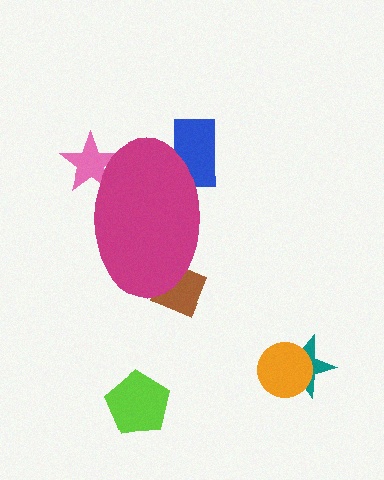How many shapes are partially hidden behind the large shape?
3 shapes are partially hidden.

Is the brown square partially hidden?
Yes, the brown square is partially hidden behind the magenta ellipse.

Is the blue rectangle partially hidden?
Yes, the blue rectangle is partially hidden behind the magenta ellipse.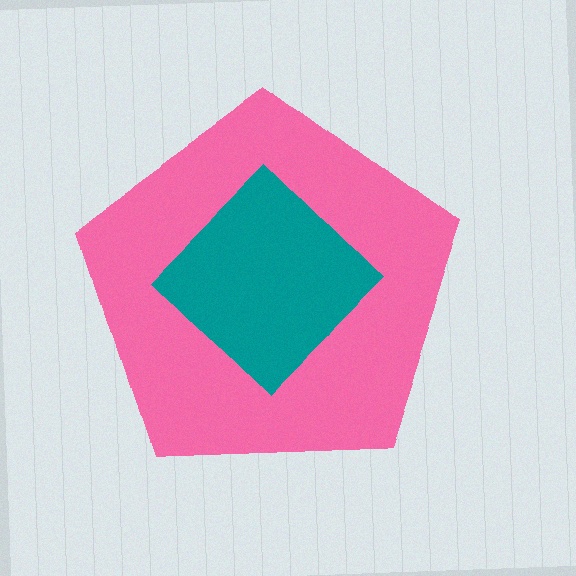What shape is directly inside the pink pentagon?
The teal diamond.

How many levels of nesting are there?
2.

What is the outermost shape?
The pink pentagon.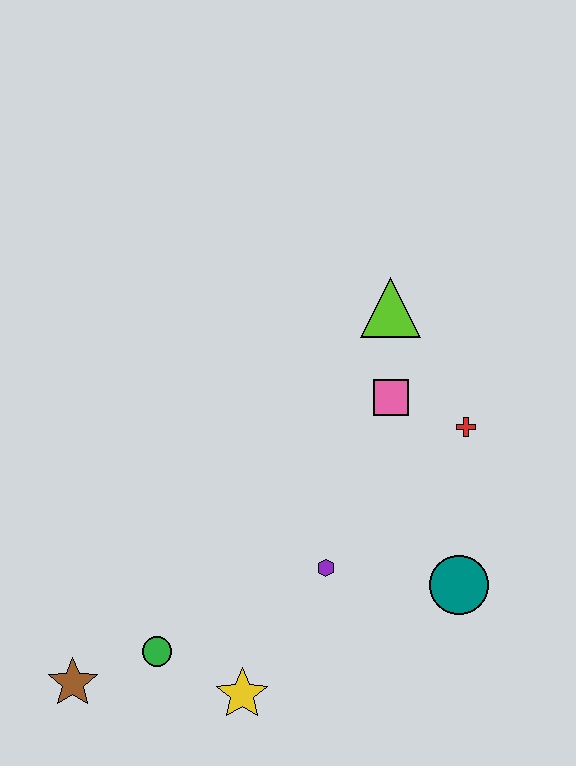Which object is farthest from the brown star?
The lime triangle is farthest from the brown star.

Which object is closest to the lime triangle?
The pink square is closest to the lime triangle.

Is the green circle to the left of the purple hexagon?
Yes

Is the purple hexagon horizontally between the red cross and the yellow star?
Yes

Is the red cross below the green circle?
No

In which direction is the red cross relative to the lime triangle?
The red cross is below the lime triangle.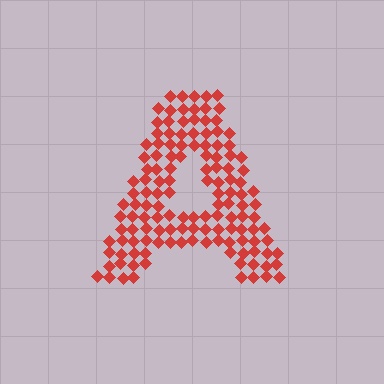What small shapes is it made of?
It is made of small diamonds.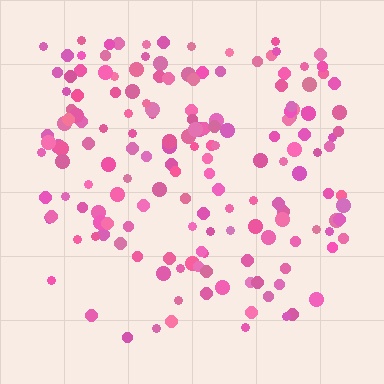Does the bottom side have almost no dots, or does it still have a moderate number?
Still a moderate number, just noticeably fewer than the top.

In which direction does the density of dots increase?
From bottom to top, with the top side densest.